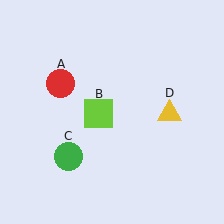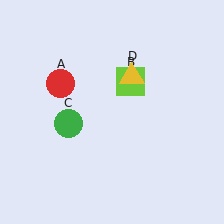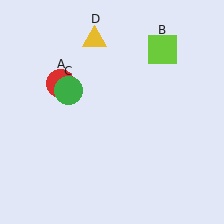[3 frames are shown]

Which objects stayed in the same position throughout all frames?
Red circle (object A) remained stationary.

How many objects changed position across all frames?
3 objects changed position: lime square (object B), green circle (object C), yellow triangle (object D).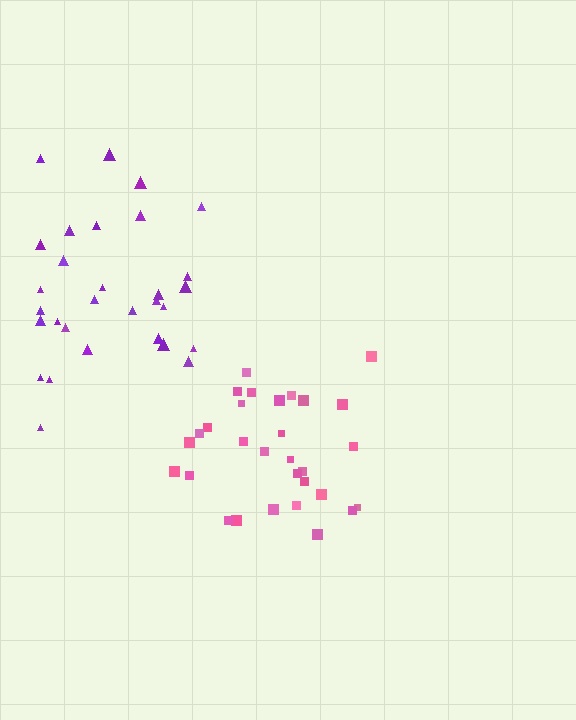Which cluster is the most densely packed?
Pink.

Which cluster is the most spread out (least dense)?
Purple.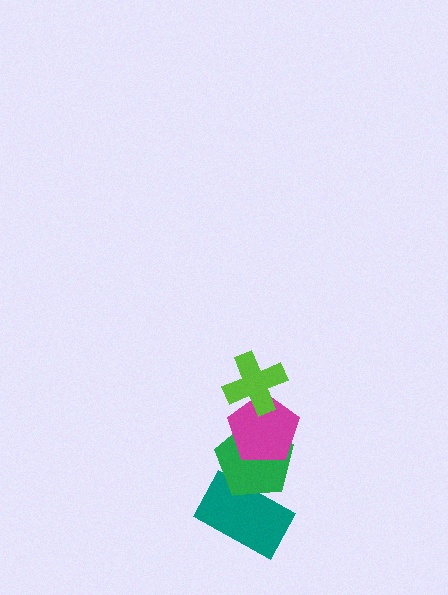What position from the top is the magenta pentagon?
The magenta pentagon is 2nd from the top.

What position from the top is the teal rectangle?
The teal rectangle is 4th from the top.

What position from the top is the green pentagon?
The green pentagon is 3rd from the top.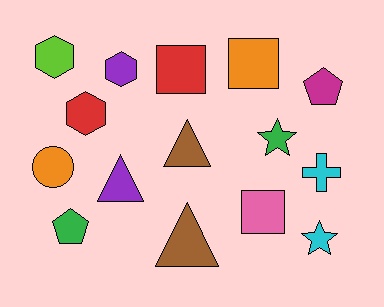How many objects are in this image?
There are 15 objects.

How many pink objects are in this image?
There is 1 pink object.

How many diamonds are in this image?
There are no diamonds.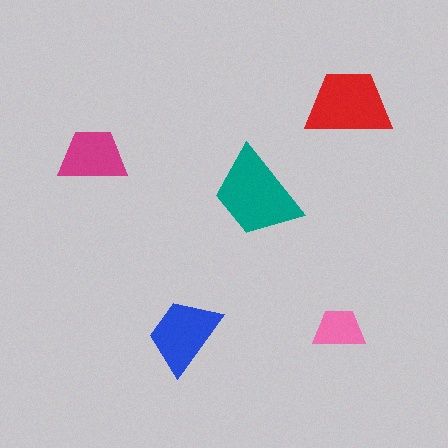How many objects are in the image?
There are 5 objects in the image.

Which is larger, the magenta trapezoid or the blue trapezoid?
The blue one.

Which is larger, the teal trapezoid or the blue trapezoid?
The teal one.